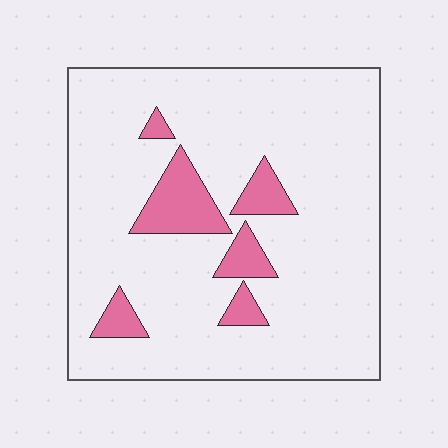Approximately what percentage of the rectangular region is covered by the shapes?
Approximately 15%.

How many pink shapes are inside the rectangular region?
6.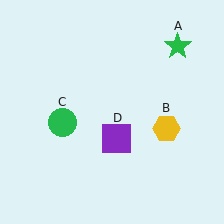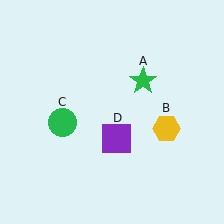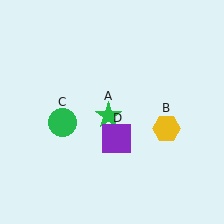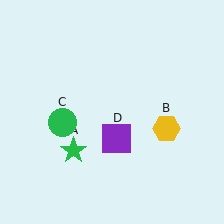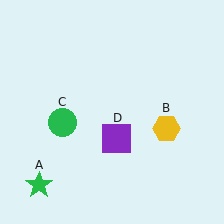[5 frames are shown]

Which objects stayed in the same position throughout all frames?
Yellow hexagon (object B) and green circle (object C) and purple square (object D) remained stationary.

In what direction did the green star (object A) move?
The green star (object A) moved down and to the left.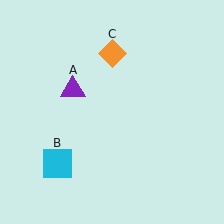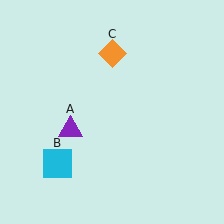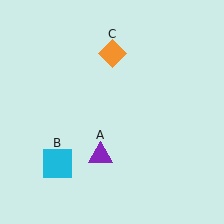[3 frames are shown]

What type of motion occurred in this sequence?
The purple triangle (object A) rotated counterclockwise around the center of the scene.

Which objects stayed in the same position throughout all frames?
Cyan square (object B) and orange diamond (object C) remained stationary.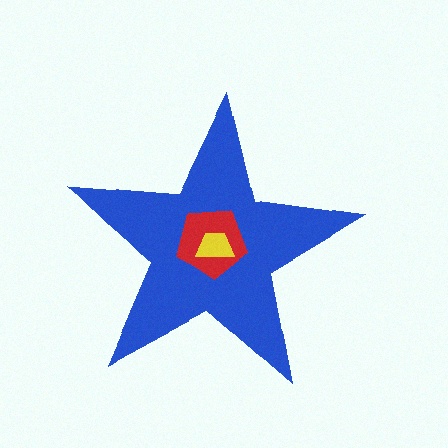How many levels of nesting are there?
3.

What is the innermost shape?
The yellow trapezoid.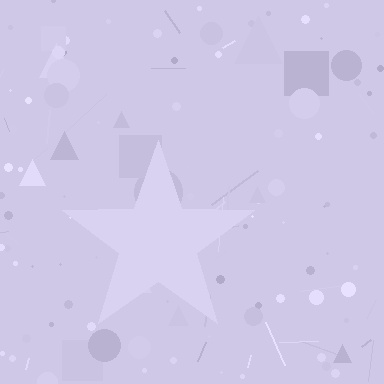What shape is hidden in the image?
A star is hidden in the image.